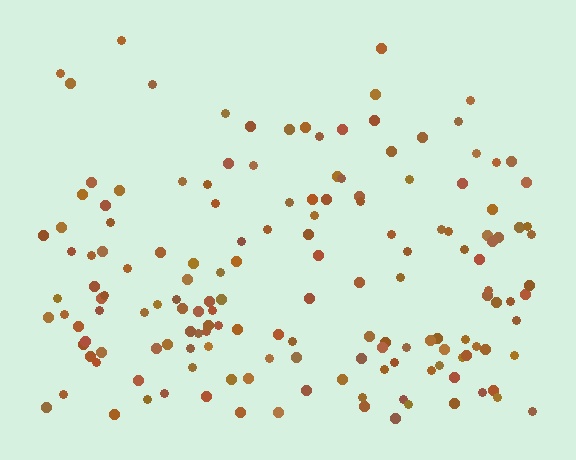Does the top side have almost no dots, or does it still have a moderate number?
Still a moderate number, just noticeably fewer than the bottom.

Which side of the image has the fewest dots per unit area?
The top.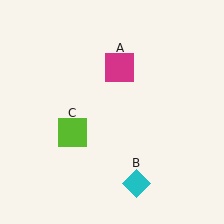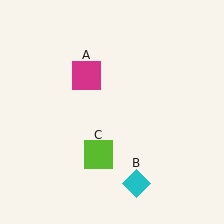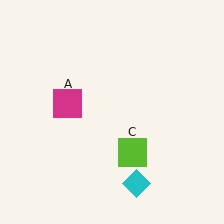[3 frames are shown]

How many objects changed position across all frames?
2 objects changed position: magenta square (object A), lime square (object C).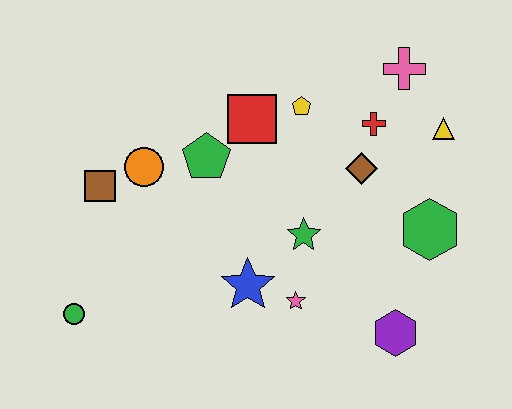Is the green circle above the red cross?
No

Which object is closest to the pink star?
The blue star is closest to the pink star.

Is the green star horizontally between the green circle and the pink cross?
Yes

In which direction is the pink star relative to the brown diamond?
The pink star is below the brown diamond.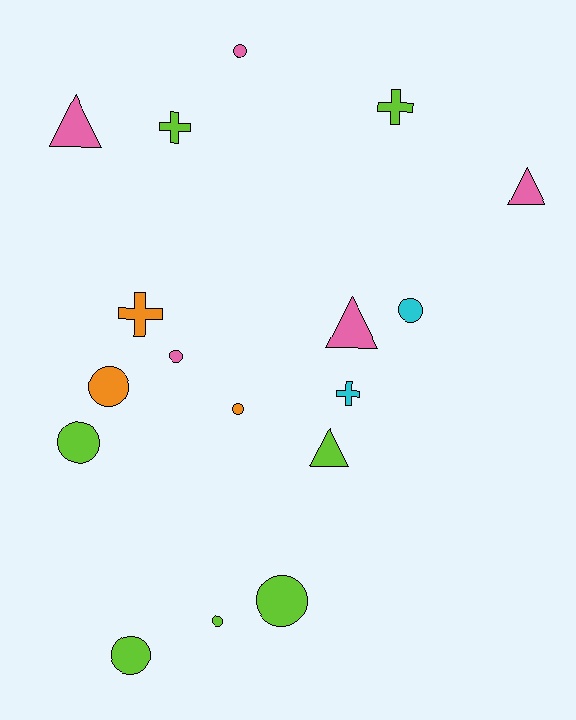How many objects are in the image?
There are 17 objects.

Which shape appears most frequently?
Circle, with 9 objects.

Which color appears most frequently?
Lime, with 7 objects.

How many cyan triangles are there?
There are no cyan triangles.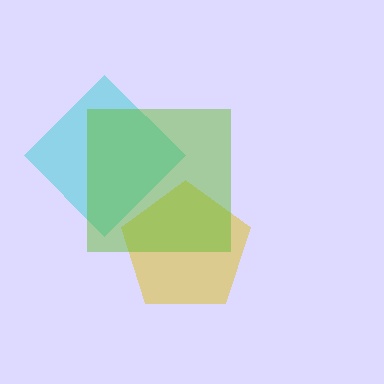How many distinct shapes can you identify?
There are 3 distinct shapes: a yellow pentagon, a cyan diamond, a lime square.